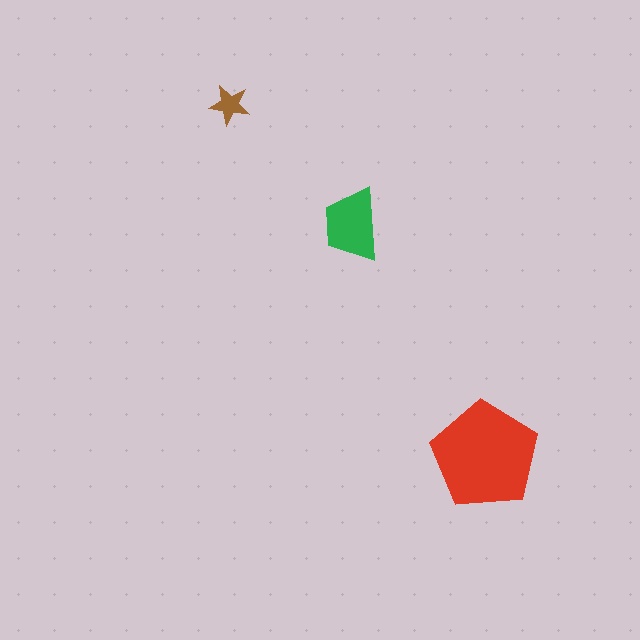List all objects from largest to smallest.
The red pentagon, the green trapezoid, the brown star.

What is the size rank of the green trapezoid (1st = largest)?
2nd.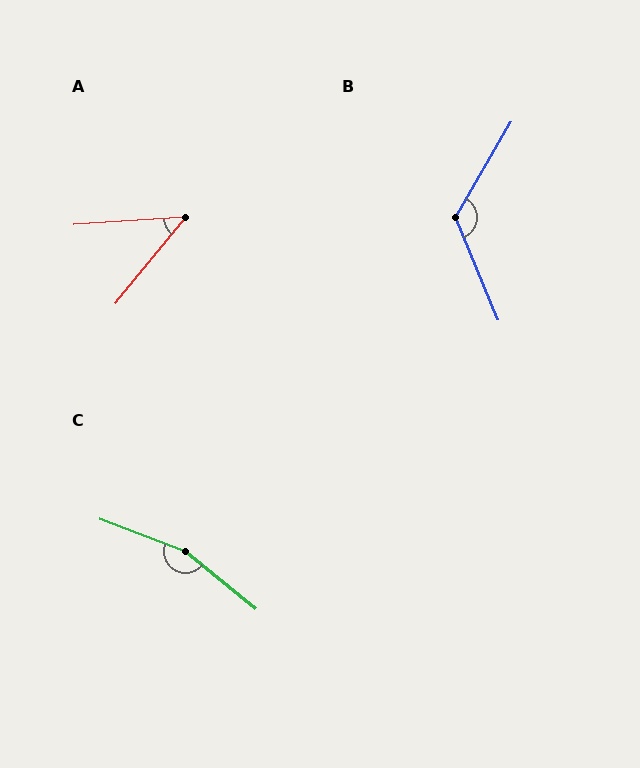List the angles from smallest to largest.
A (47°), B (127°), C (162°).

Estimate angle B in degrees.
Approximately 127 degrees.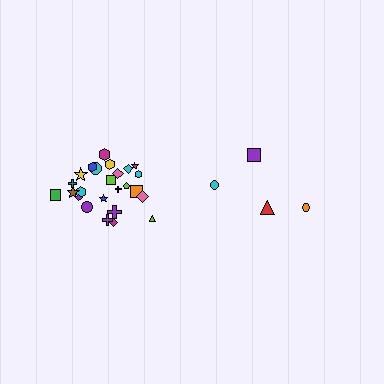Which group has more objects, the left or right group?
The left group.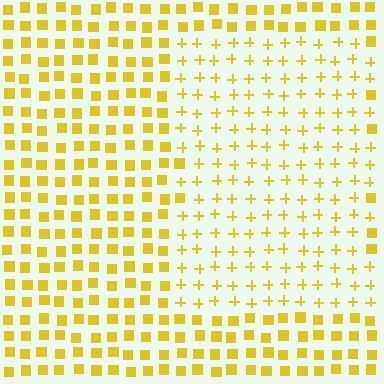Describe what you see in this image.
The image is filled with small yellow elements arranged in a uniform grid. A rectangle-shaped region contains plus signs, while the surrounding area contains squares. The boundary is defined purely by the change in element shape.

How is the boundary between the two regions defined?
The boundary is defined by a change in element shape: plus signs inside vs. squares outside. All elements share the same color and spacing.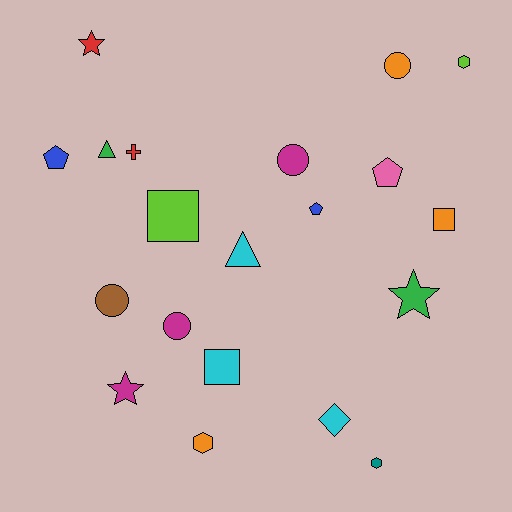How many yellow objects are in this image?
There are no yellow objects.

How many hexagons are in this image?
There are 3 hexagons.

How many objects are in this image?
There are 20 objects.